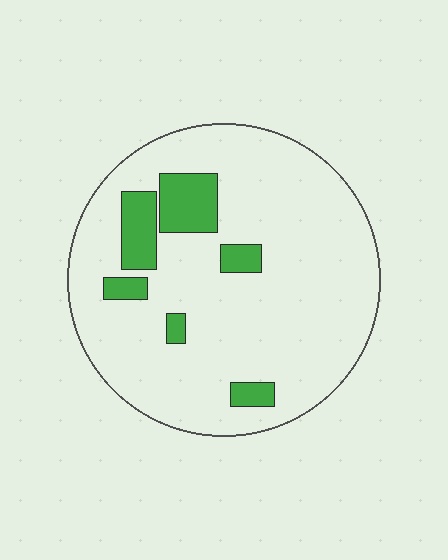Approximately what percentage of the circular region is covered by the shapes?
Approximately 15%.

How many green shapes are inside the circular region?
6.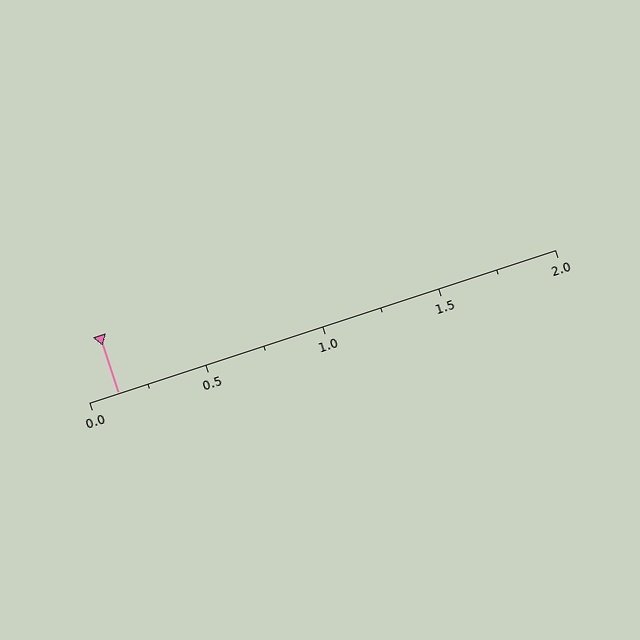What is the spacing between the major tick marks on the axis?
The major ticks are spaced 0.5 apart.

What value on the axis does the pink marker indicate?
The marker indicates approximately 0.12.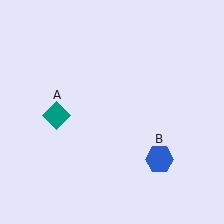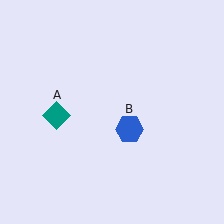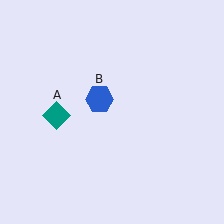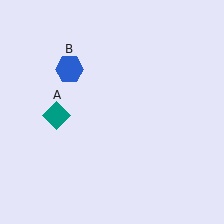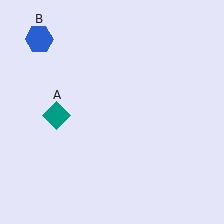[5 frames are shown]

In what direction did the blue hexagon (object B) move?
The blue hexagon (object B) moved up and to the left.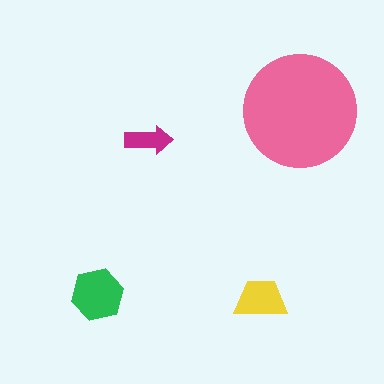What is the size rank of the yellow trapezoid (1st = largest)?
3rd.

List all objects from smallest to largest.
The magenta arrow, the yellow trapezoid, the green hexagon, the pink circle.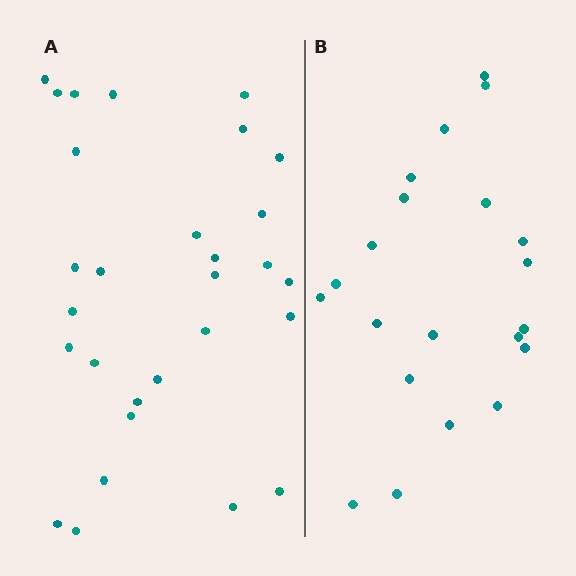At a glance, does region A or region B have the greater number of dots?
Region A (the left region) has more dots.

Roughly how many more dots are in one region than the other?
Region A has roughly 8 or so more dots than region B.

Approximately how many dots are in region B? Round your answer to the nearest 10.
About 20 dots. (The exact count is 21, which rounds to 20.)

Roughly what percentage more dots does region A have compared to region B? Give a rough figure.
About 40% more.